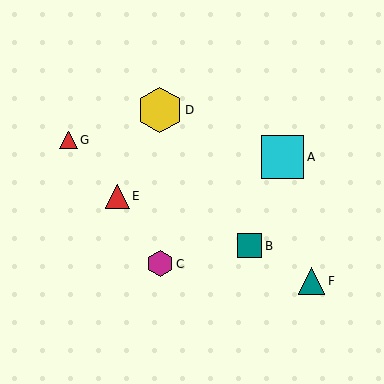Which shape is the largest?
The yellow hexagon (labeled D) is the largest.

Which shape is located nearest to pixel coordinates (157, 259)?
The magenta hexagon (labeled C) at (160, 264) is nearest to that location.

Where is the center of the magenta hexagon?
The center of the magenta hexagon is at (160, 264).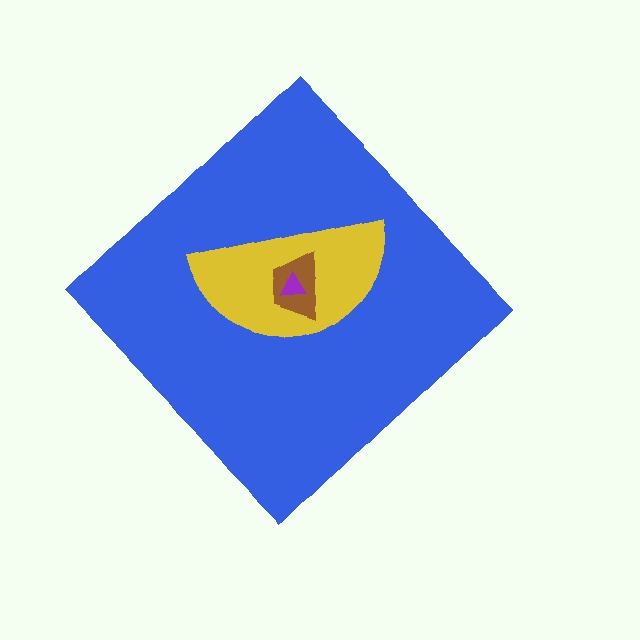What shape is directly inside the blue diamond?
The yellow semicircle.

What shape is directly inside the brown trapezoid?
The purple triangle.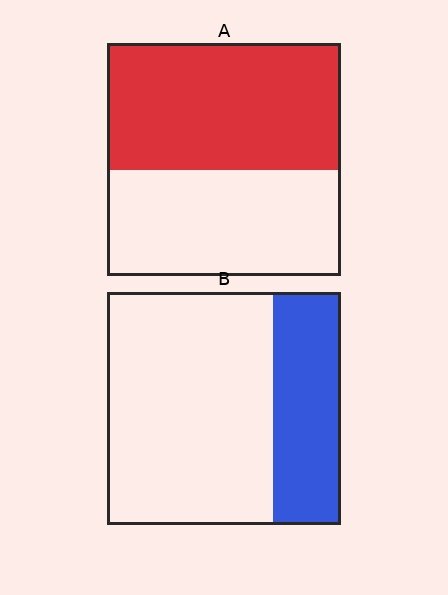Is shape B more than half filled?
No.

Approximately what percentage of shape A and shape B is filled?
A is approximately 55% and B is approximately 30%.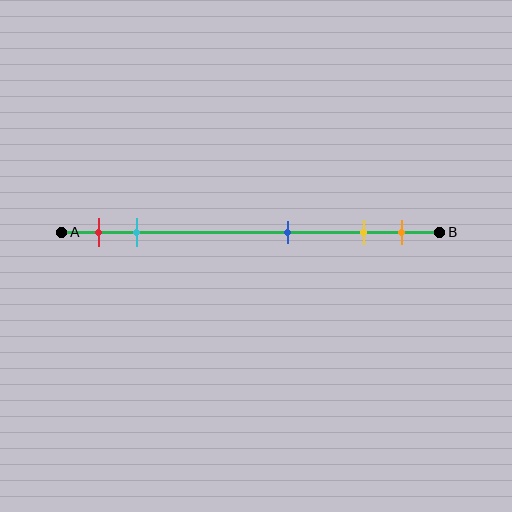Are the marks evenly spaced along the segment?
No, the marks are not evenly spaced.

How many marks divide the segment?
There are 5 marks dividing the segment.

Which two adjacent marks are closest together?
The yellow and orange marks are the closest adjacent pair.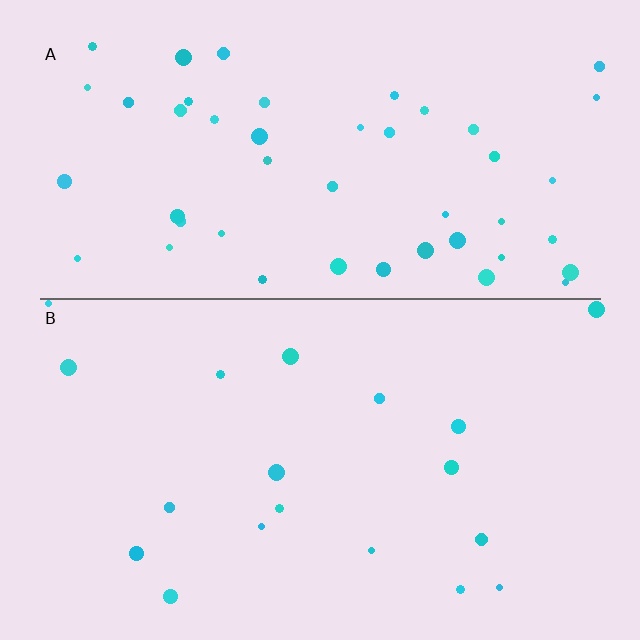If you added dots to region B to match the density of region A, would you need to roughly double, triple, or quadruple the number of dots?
Approximately triple.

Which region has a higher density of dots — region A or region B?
A (the top).